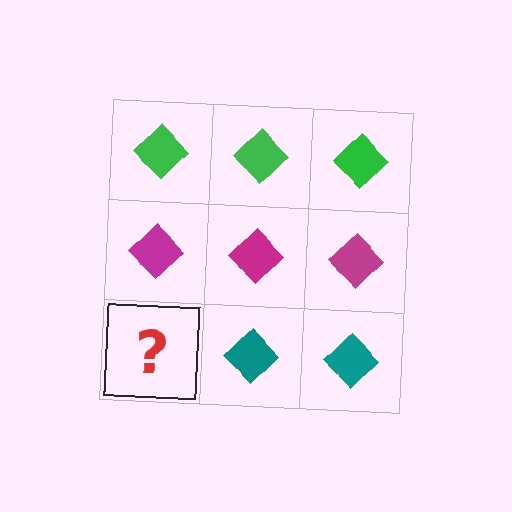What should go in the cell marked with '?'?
The missing cell should contain a teal diamond.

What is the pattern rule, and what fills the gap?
The rule is that each row has a consistent color. The gap should be filled with a teal diamond.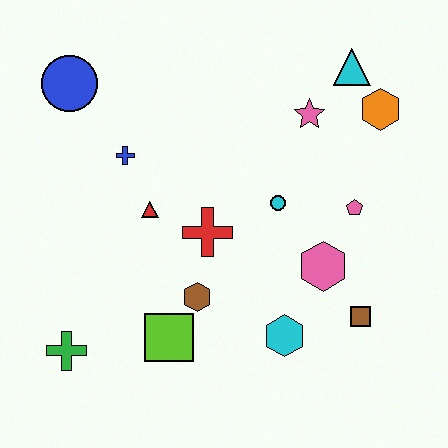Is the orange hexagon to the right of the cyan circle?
Yes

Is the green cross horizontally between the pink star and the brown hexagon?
No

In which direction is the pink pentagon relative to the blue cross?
The pink pentagon is to the right of the blue cross.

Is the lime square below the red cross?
Yes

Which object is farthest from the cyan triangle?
The green cross is farthest from the cyan triangle.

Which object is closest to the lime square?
The brown hexagon is closest to the lime square.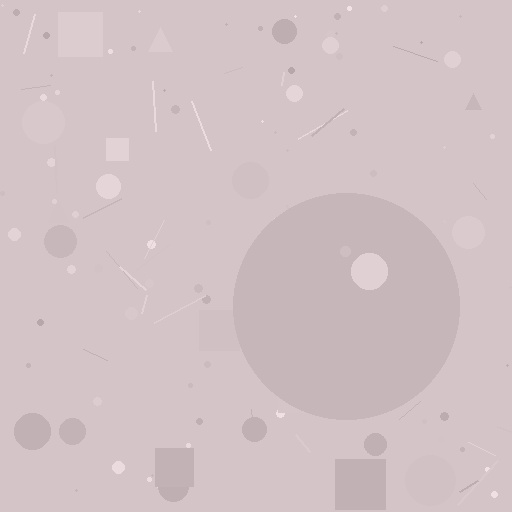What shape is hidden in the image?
A circle is hidden in the image.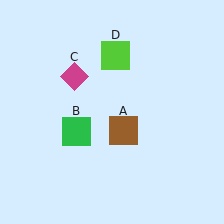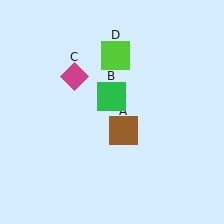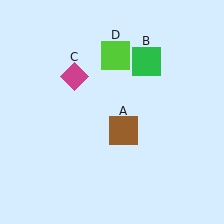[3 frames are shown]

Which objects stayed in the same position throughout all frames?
Brown square (object A) and magenta diamond (object C) and lime square (object D) remained stationary.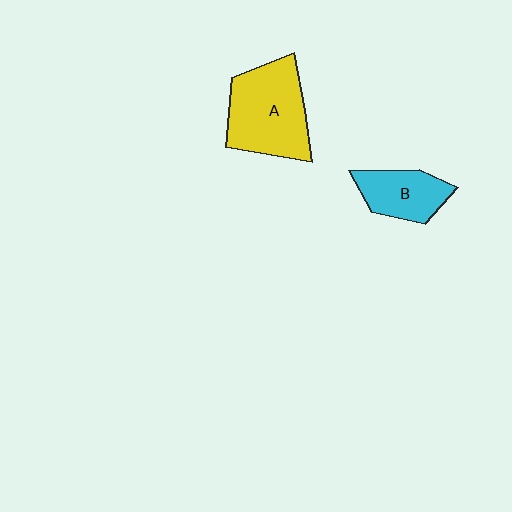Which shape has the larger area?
Shape A (yellow).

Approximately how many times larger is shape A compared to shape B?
Approximately 1.7 times.